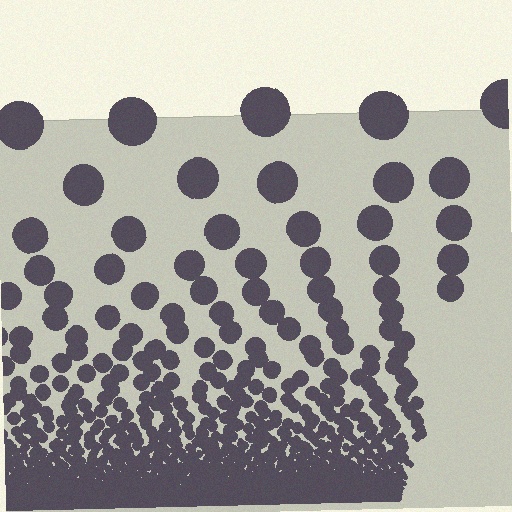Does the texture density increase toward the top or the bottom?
Density increases toward the bottom.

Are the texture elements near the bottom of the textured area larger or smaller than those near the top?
Smaller. The gradient is inverted — elements near the bottom are smaller and denser.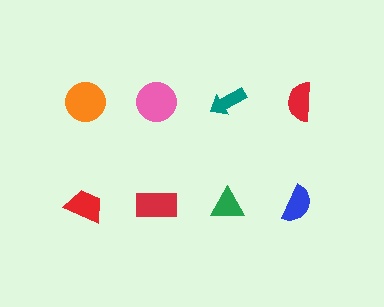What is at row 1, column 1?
An orange circle.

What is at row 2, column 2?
A red rectangle.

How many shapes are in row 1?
4 shapes.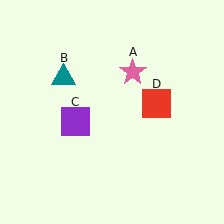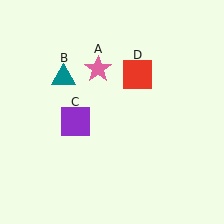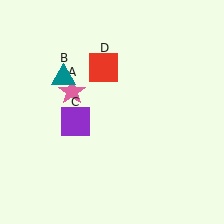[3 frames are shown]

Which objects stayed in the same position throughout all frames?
Teal triangle (object B) and purple square (object C) remained stationary.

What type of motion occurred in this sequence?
The pink star (object A), red square (object D) rotated counterclockwise around the center of the scene.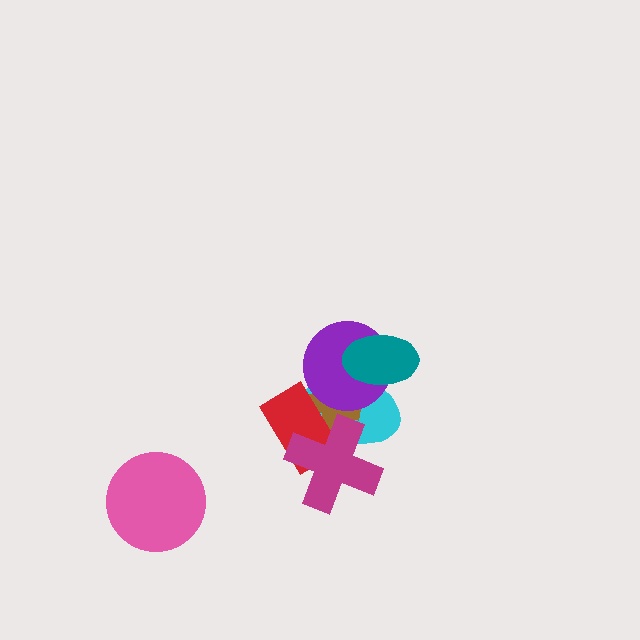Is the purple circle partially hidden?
Yes, it is partially covered by another shape.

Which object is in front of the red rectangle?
The magenta cross is in front of the red rectangle.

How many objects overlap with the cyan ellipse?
5 objects overlap with the cyan ellipse.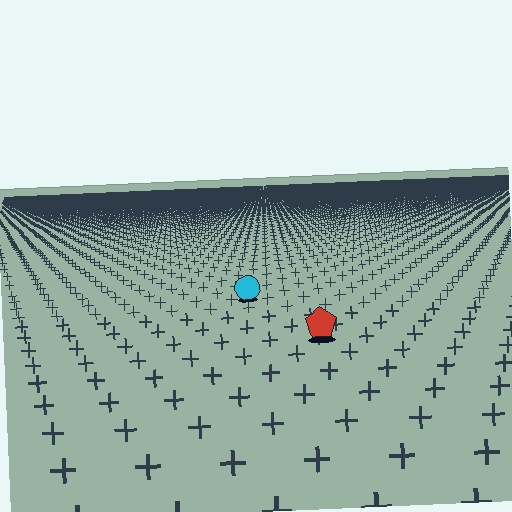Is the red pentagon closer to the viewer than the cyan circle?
Yes. The red pentagon is closer — you can tell from the texture gradient: the ground texture is coarser near it.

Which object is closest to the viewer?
The red pentagon is closest. The texture marks near it are larger and more spread out.